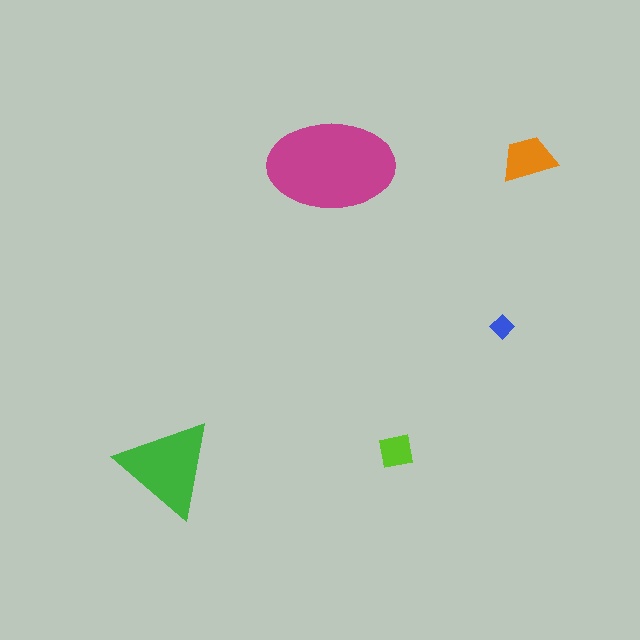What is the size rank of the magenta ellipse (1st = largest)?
1st.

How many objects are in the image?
There are 5 objects in the image.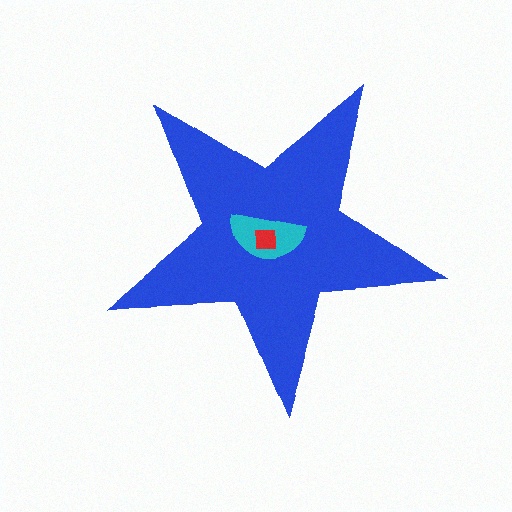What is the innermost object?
The red square.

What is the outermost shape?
The blue star.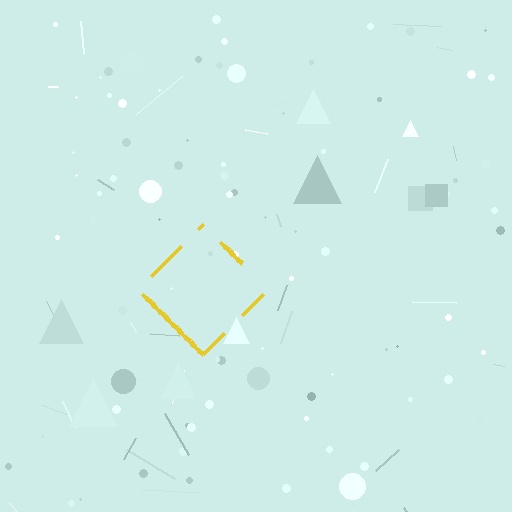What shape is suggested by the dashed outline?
The dashed outline suggests a diamond.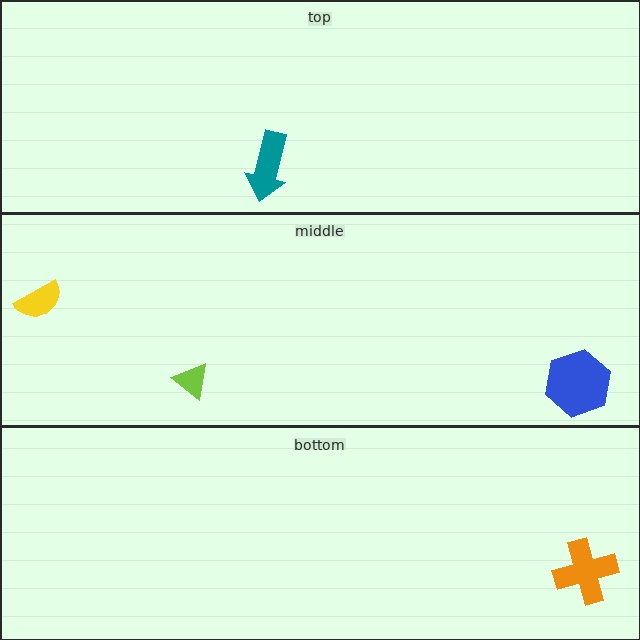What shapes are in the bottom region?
The orange cross.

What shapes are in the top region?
The teal arrow.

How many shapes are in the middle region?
3.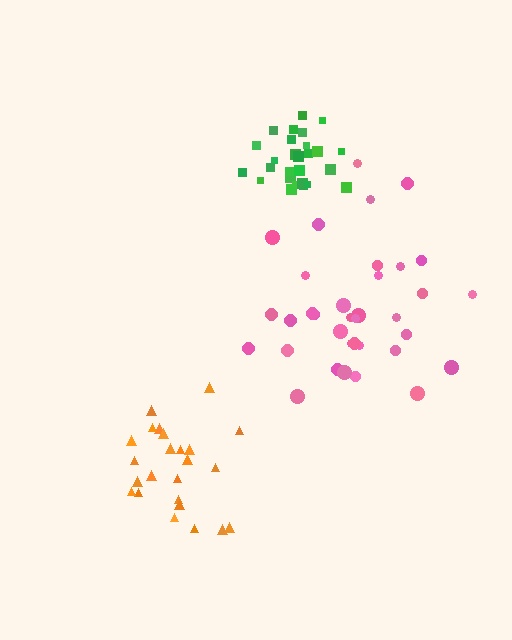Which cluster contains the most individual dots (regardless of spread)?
Pink (35).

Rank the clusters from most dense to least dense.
green, orange, pink.